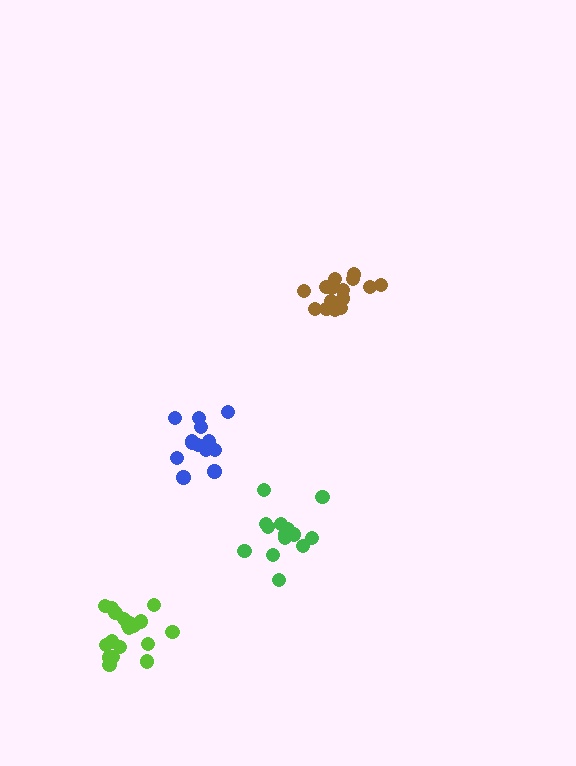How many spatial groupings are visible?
There are 4 spatial groupings.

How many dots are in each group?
Group 1: 14 dots, Group 2: 13 dots, Group 3: 16 dots, Group 4: 19 dots (62 total).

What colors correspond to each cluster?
The clusters are colored: green, blue, brown, lime.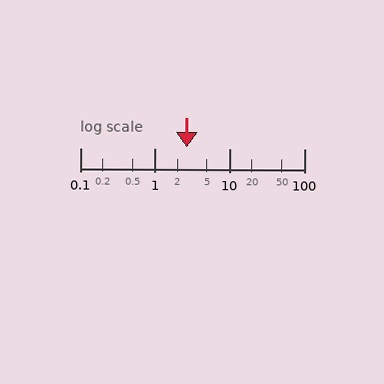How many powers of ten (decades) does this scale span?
The scale spans 3 decades, from 0.1 to 100.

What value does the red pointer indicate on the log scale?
The pointer indicates approximately 2.7.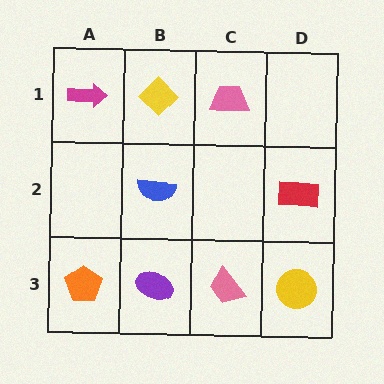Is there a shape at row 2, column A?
No, that cell is empty.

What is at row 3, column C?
A pink trapezoid.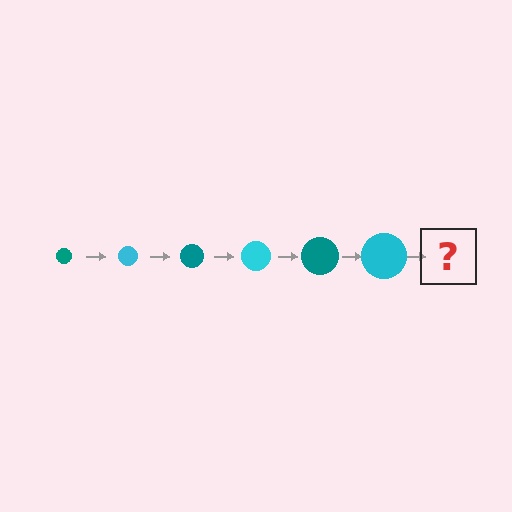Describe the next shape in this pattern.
It should be a teal circle, larger than the previous one.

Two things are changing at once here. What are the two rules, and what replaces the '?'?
The two rules are that the circle grows larger each step and the color cycles through teal and cyan. The '?' should be a teal circle, larger than the previous one.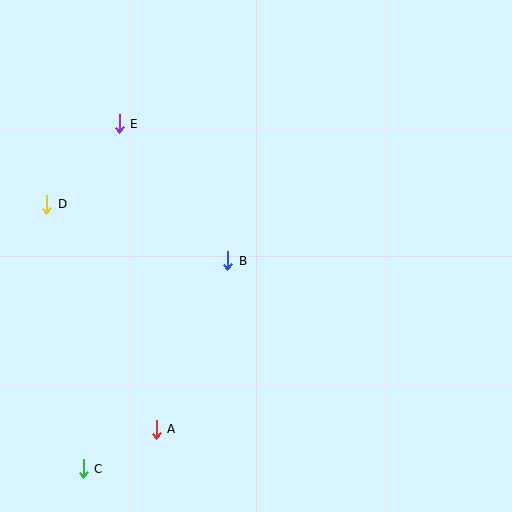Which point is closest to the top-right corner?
Point B is closest to the top-right corner.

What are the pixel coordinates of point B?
Point B is at (228, 261).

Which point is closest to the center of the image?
Point B at (228, 261) is closest to the center.